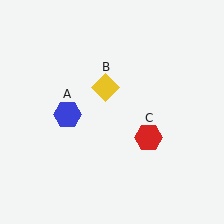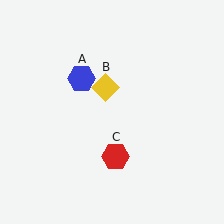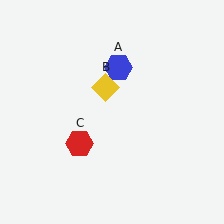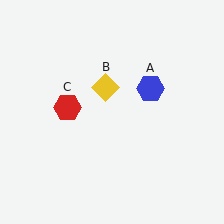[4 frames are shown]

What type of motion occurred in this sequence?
The blue hexagon (object A), red hexagon (object C) rotated clockwise around the center of the scene.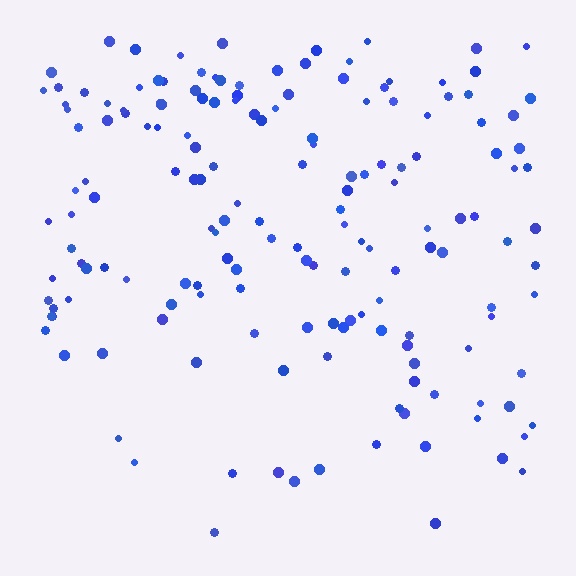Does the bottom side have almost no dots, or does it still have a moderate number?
Still a moderate number, just noticeably fewer than the top.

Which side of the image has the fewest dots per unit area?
The bottom.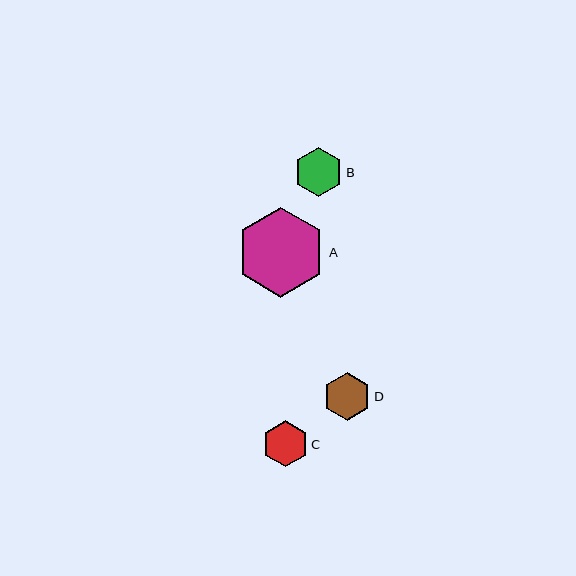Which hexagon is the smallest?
Hexagon C is the smallest with a size of approximately 46 pixels.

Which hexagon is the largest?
Hexagon A is the largest with a size of approximately 89 pixels.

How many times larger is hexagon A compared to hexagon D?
Hexagon A is approximately 1.9 times the size of hexagon D.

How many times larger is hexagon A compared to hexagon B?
Hexagon A is approximately 1.8 times the size of hexagon B.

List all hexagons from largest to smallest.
From largest to smallest: A, B, D, C.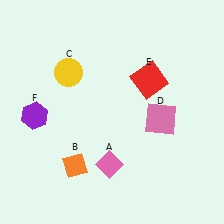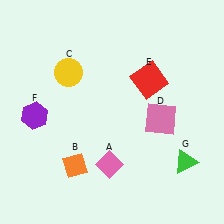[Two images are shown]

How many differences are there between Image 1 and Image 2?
There is 1 difference between the two images.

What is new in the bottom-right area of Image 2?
A green triangle (G) was added in the bottom-right area of Image 2.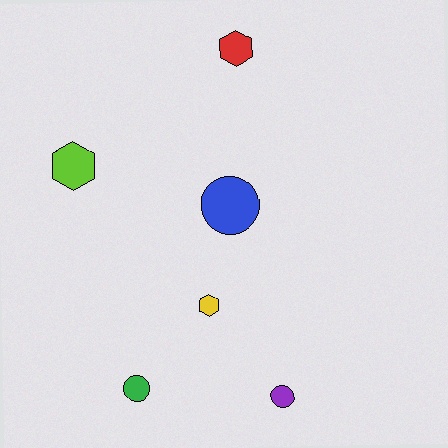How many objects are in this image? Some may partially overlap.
There are 6 objects.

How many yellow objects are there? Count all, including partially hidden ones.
There is 1 yellow object.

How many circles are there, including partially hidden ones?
There are 3 circles.